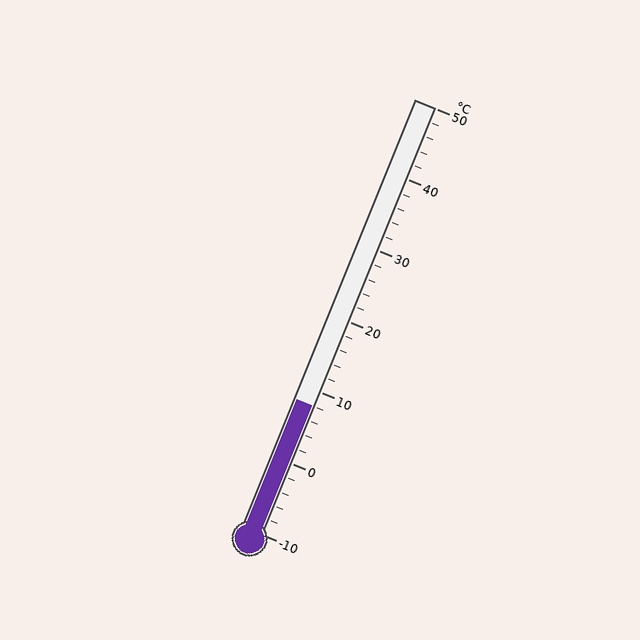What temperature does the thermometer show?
The thermometer shows approximately 8°C.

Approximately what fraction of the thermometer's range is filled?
The thermometer is filled to approximately 30% of its range.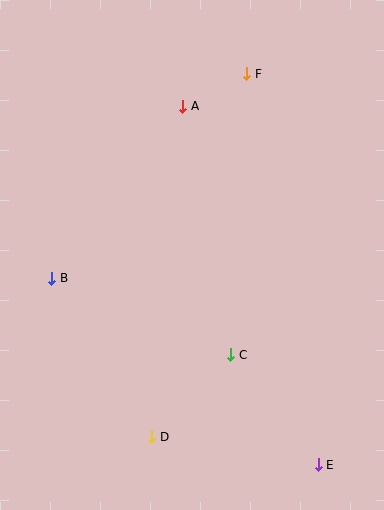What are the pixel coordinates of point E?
Point E is at (318, 465).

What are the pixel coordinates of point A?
Point A is at (183, 106).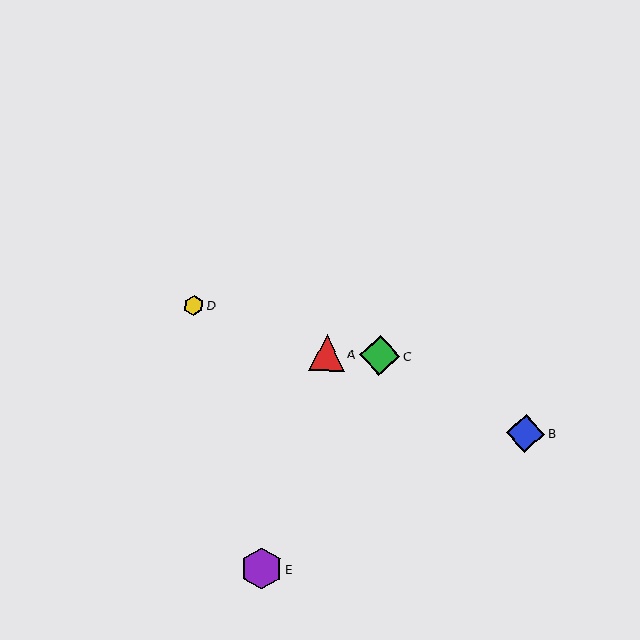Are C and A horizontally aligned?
Yes, both are at y≈356.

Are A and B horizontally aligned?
No, A is at y≈353 and B is at y≈433.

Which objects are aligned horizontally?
Objects A, C are aligned horizontally.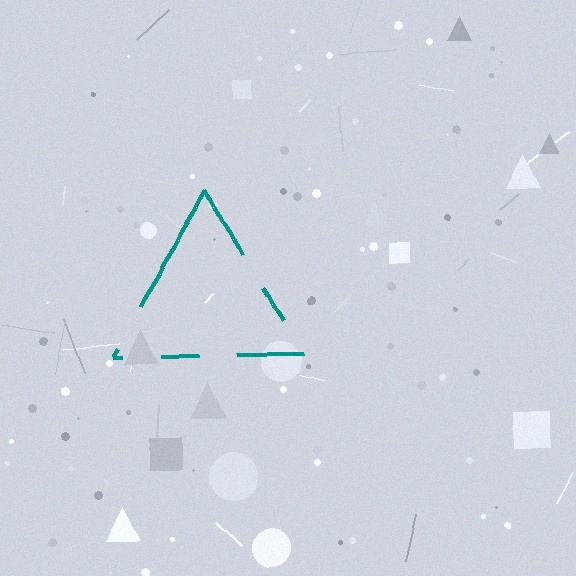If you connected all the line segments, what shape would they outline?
They would outline a triangle.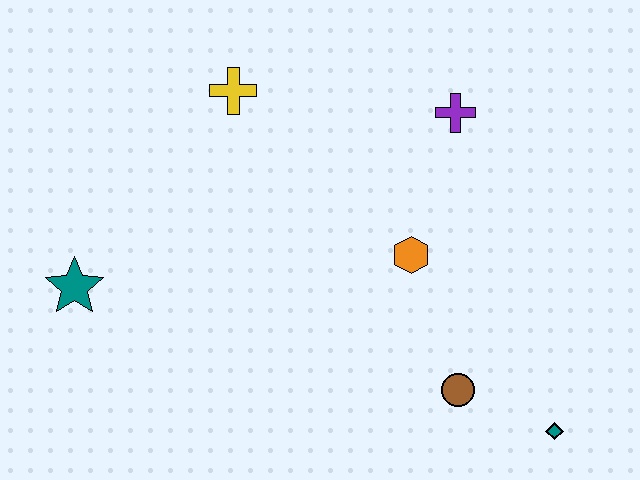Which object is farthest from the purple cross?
The teal star is farthest from the purple cross.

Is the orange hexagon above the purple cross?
No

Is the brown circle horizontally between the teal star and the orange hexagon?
No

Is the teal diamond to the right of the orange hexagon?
Yes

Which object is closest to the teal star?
The yellow cross is closest to the teal star.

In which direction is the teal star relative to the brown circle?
The teal star is to the left of the brown circle.